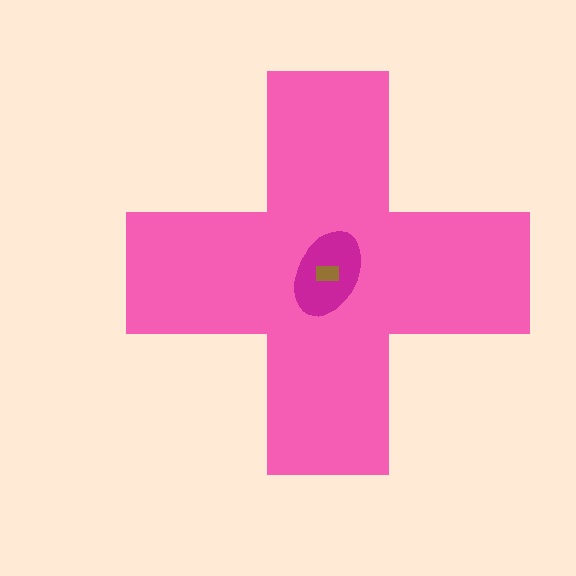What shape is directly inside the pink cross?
The magenta ellipse.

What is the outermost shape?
The pink cross.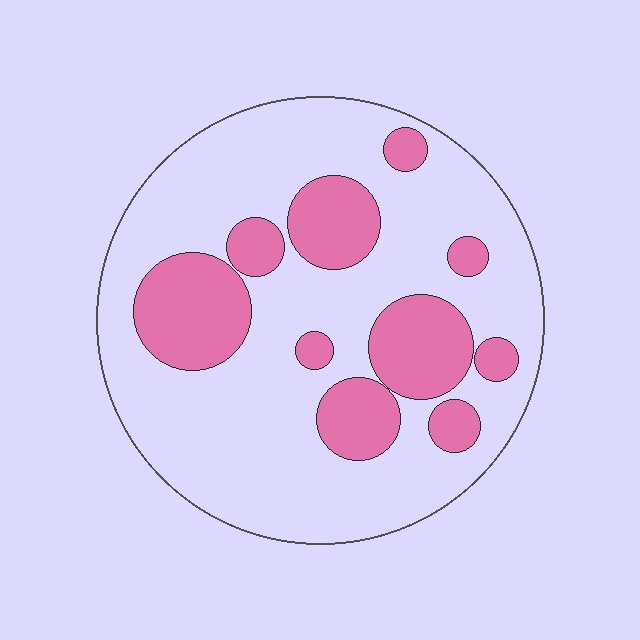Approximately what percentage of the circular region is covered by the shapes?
Approximately 25%.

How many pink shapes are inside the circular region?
10.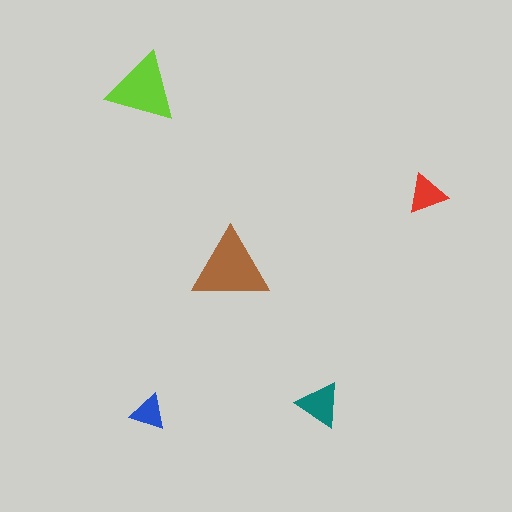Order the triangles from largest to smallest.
the brown one, the lime one, the teal one, the red one, the blue one.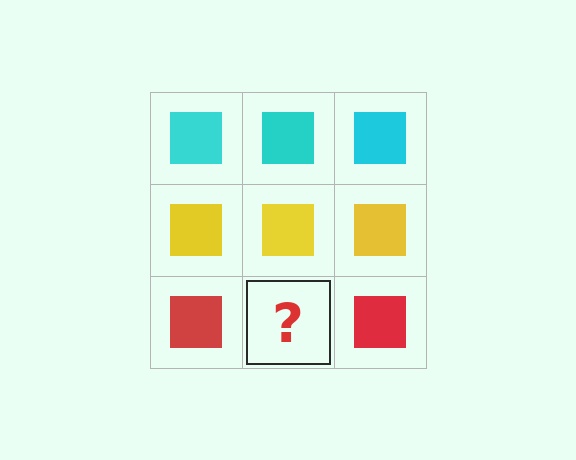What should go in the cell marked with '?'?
The missing cell should contain a red square.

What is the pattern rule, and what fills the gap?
The rule is that each row has a consistent color. The gap should be filled with a red square.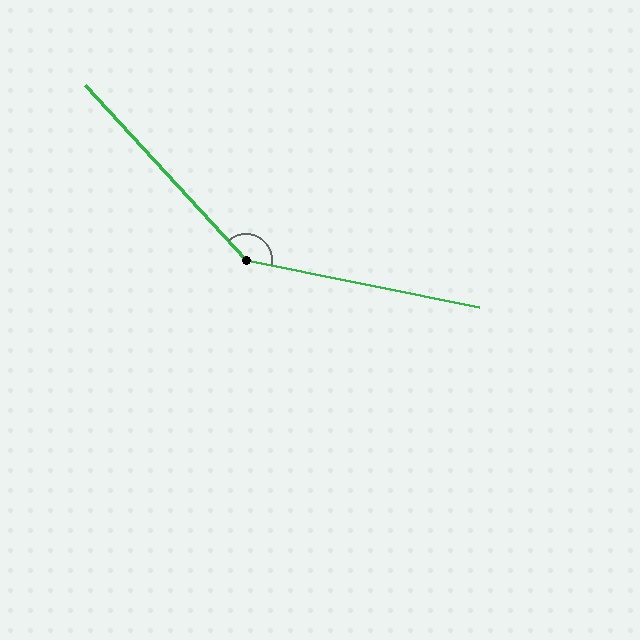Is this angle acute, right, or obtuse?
It is obtuse.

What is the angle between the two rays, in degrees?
Approximately 144 degrees.